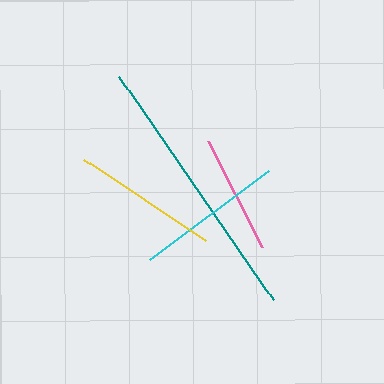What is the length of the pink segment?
The pink segment is approximately 120 pixels long.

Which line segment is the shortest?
The pink line is the shortest at approximately 120 pixels.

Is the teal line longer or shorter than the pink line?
The teal line is longer than the pink line.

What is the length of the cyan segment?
The cyan segment is approximately 149 pixels long.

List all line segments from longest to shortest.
From longest to shortest: teal, cyan, yellow, pink.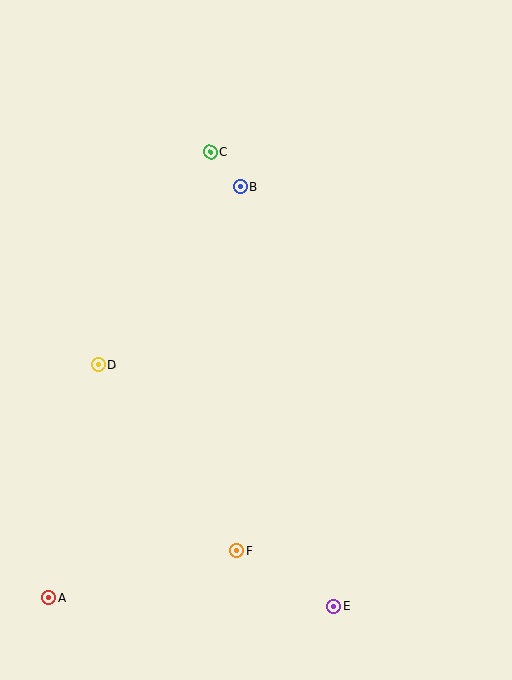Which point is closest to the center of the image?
Point B at (240, 187) is closest to the center.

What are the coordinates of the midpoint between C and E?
The midpoint between C and E is at (272, 379).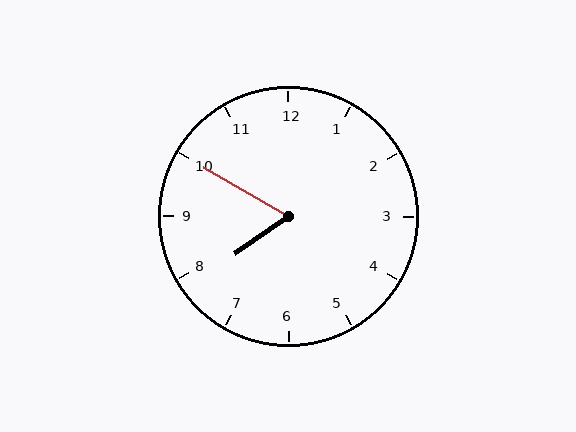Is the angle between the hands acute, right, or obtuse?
It is acute.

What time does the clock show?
7:50.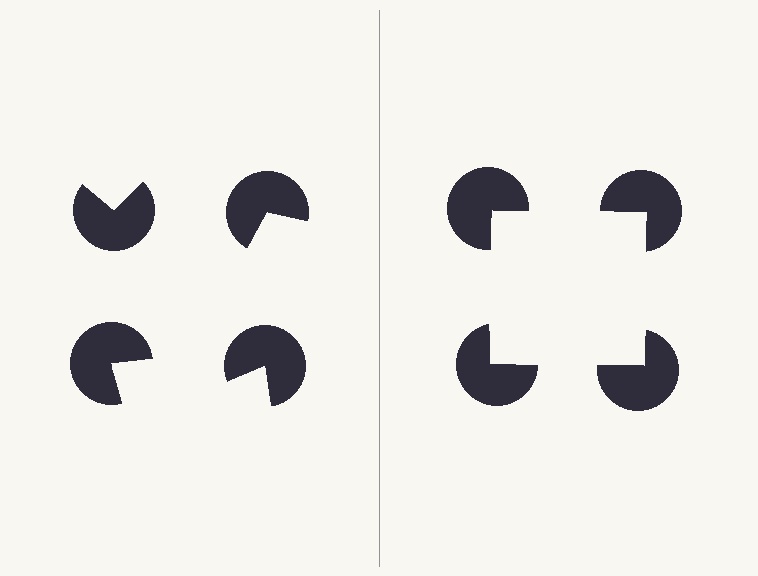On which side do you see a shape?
An illusory square appears on the right side. On the left side the wedge cuts are rotated, so no coherent shape forms.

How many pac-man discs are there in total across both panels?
8 — 4 on each side.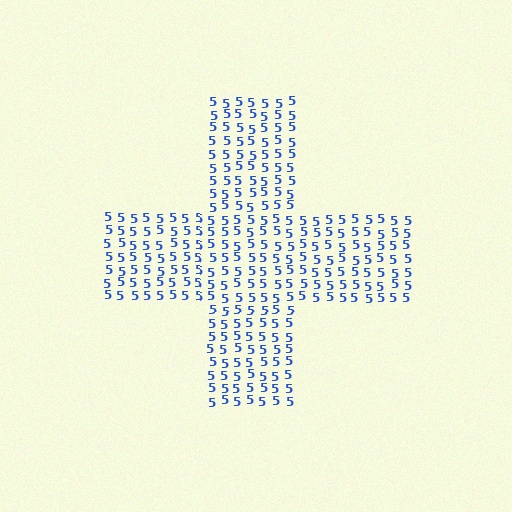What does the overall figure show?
The overall figure shows a cross.